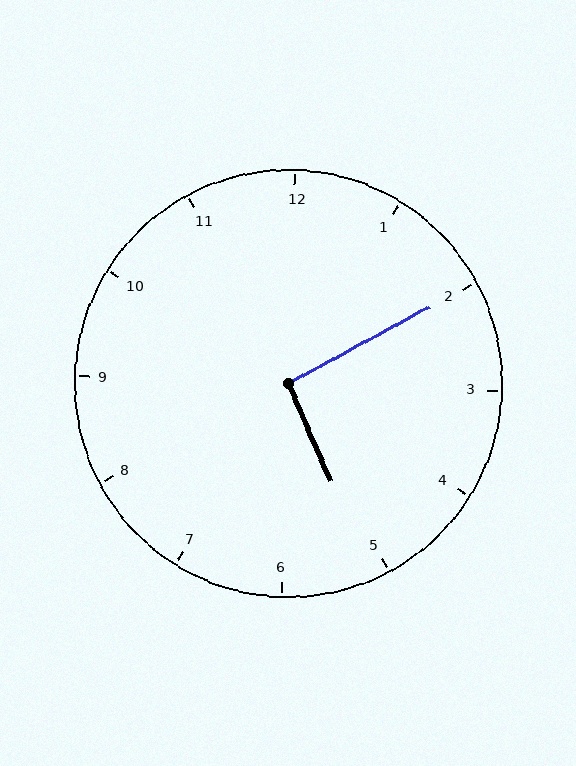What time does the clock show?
5:10.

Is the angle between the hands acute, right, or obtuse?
It is right.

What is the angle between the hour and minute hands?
Approximately 95 degrees.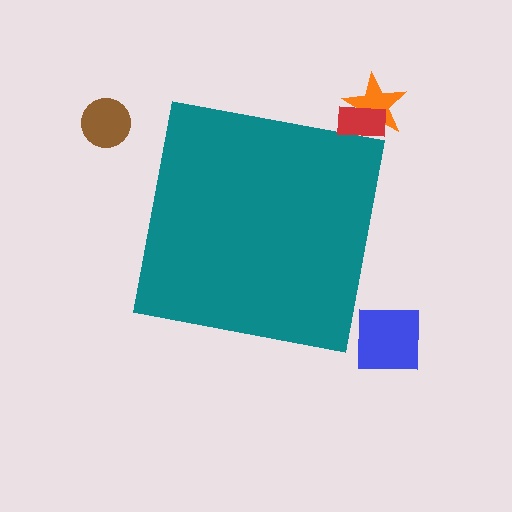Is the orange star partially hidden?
No, the orange star is fully visible.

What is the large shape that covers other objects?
A teal square.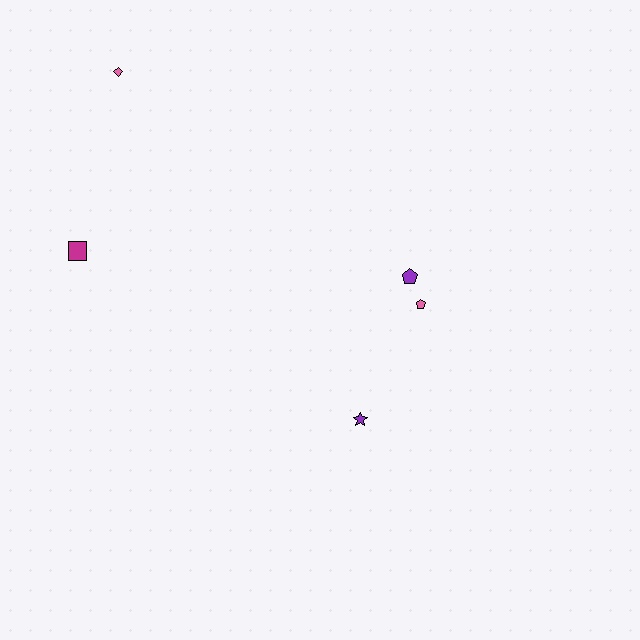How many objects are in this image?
There are 5 objects.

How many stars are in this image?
There is 1 star.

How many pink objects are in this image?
There are 2 pink objects.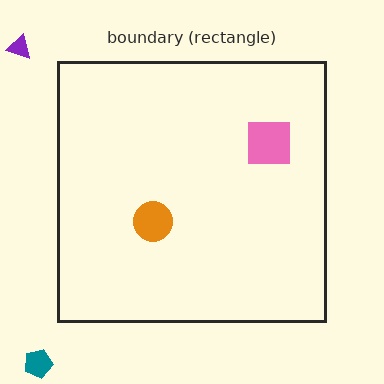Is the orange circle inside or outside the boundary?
Inside.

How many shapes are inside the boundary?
2 inside, 2 outside.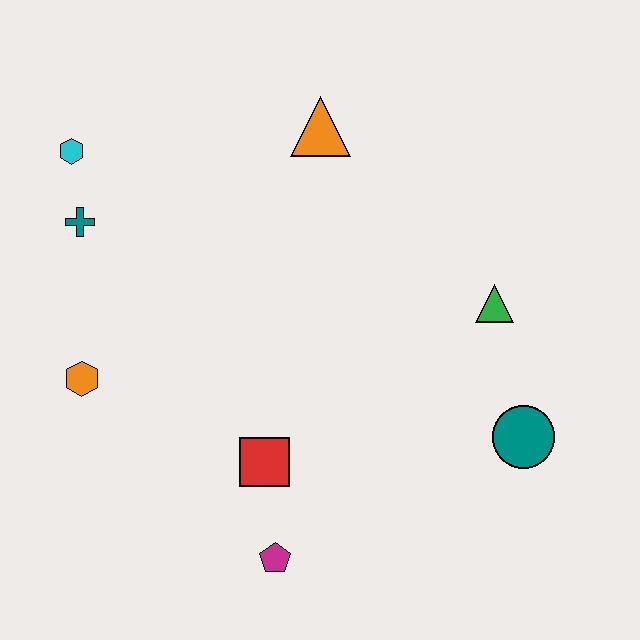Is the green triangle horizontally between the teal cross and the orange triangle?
No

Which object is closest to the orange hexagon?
The teal cross is closest to the orange hexagon.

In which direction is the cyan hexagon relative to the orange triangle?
The cyan hexagon is to the left of the orange triangle.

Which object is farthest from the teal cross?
The teal circle is farthest from the teal cross.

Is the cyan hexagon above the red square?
Yes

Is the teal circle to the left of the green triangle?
No